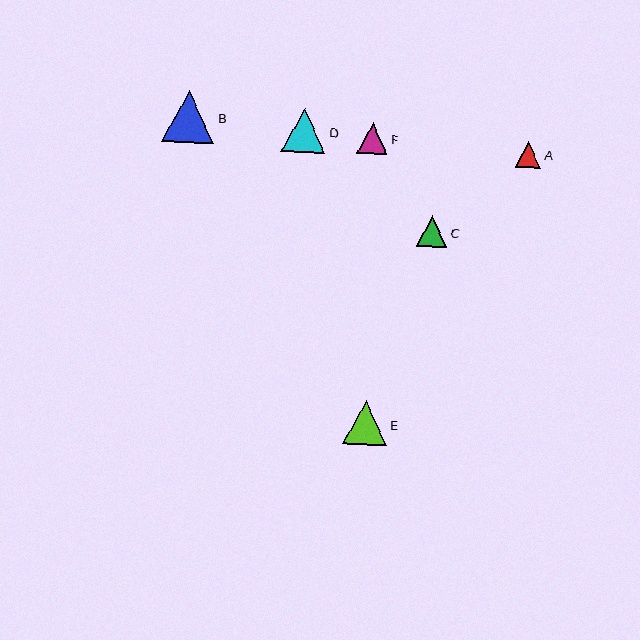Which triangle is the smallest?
Triangle A is the smallest with a size of approximately 25 pixels.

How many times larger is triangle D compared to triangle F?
Triangle D is approximately 1.5 times the size of triangle F.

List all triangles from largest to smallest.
From largest to smallest: B, D, E, C, F, A.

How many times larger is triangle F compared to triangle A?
Triangle F is approximately 1.2 times the size of triangle A.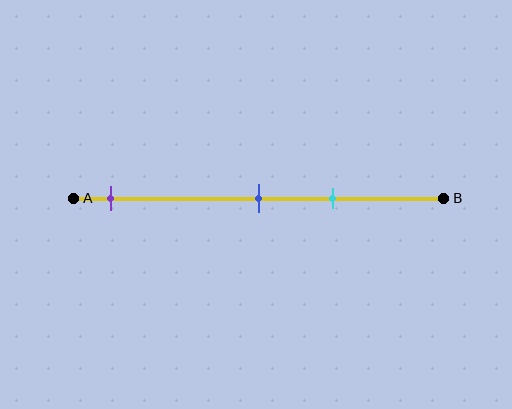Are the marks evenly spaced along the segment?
No, the marks are not evenly spaced.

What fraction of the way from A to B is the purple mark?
The purple mark is approximately 10% (0.1) of the way from A to B.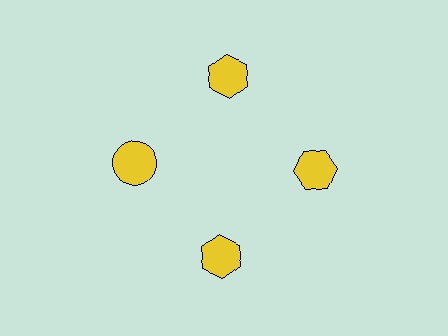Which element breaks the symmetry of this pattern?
The yellow circle at roughly the 9 o'clock position breaks the symmetry. All other shapes are yellow hexagons.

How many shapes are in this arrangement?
There are 4 shapes arranged in a ring pattern.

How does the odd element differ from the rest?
It has a different shape: circle instead of hexagon.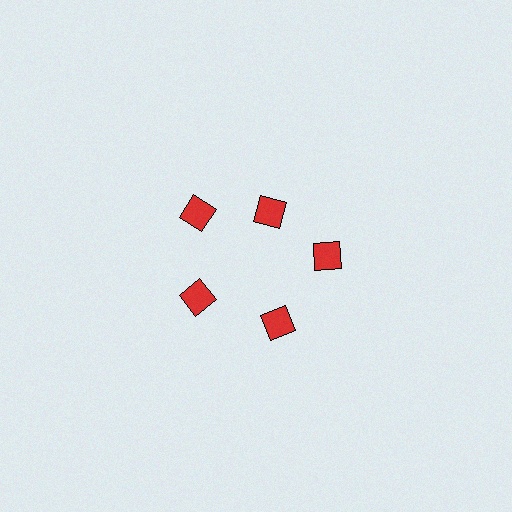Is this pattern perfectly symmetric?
No. The 5 red diamonds are arranged in a ring, but one element near the 1 o'clock position is pulled inward toward the center, breaking the 5-fold rotational symmetry.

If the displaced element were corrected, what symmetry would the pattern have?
It would have 5-fold rotational symmetry — the pattern would map onto itself every 72 degrees.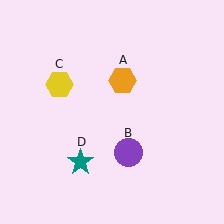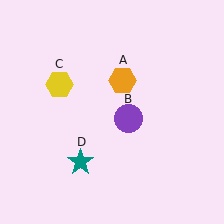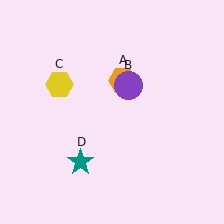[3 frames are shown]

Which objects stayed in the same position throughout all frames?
Orange hexagon (object A) and yellow hexagon (object C) and teal star (object D) remained stationary.